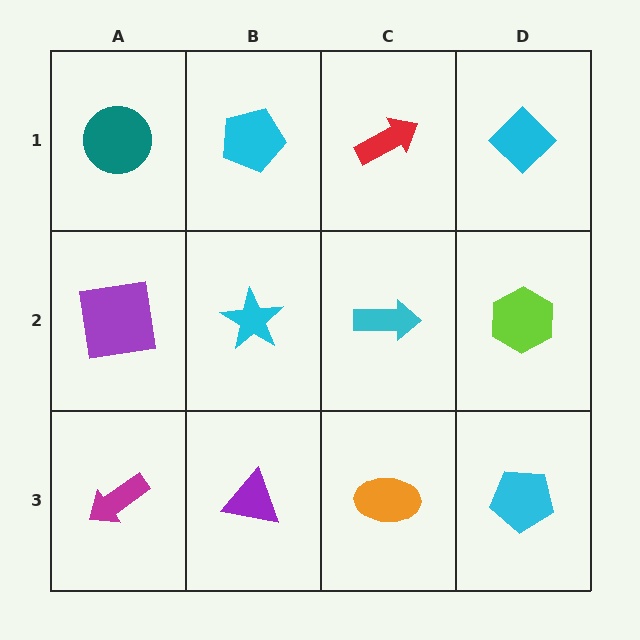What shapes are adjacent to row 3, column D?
A lime hexagon (row 2, column D), an orange ellipse (row 3, column C).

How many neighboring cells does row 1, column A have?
2.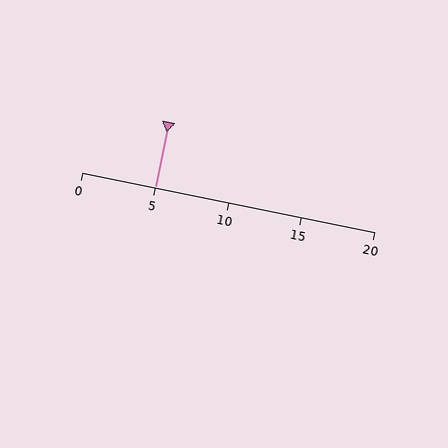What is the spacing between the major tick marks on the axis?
The major ticks are spaced 5 apart.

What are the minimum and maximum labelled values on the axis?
The axis runs from 0 to 20.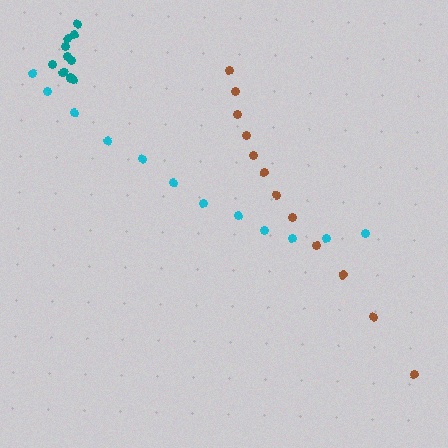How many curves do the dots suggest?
There are 3 distinct paths.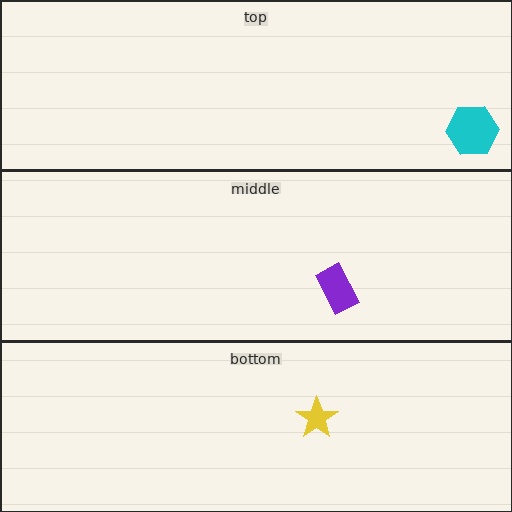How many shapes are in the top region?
1.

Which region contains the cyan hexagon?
The top region.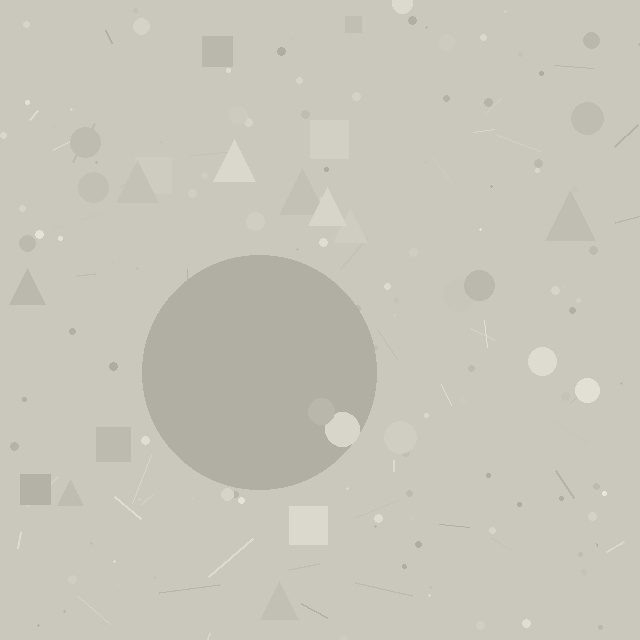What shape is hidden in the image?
A circle is hidden in the image.